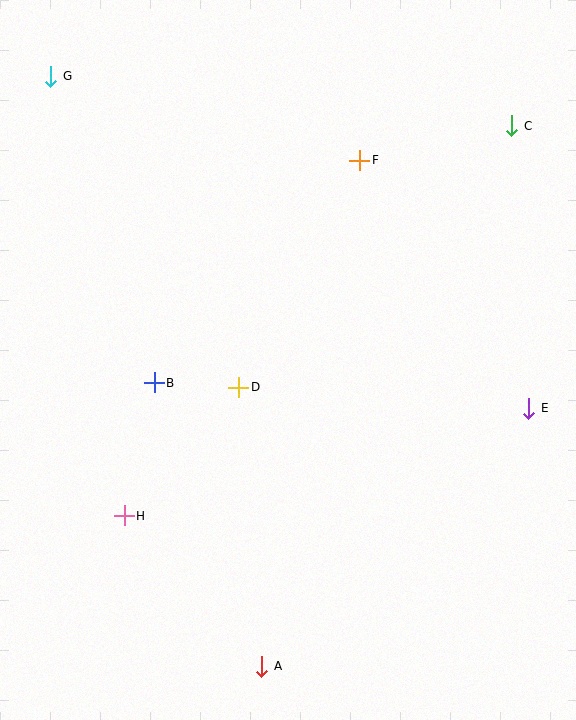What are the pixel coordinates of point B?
Point B is at (154, 383).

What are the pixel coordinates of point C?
Point C is at (512, 126).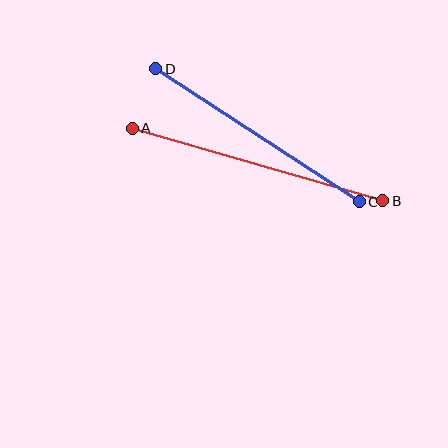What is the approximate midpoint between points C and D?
The midpoint is at approximately (257, 135) pixels.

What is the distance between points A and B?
The distance is approximately 260 pixels.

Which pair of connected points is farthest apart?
Points A and B are farthest apart.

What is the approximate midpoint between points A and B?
The midpoint is at approximately (258, 165) pixels.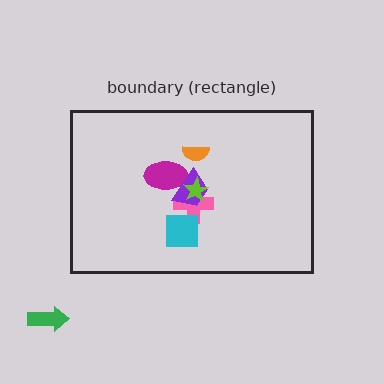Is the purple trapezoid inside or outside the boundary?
Inside.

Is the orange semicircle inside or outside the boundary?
Inside.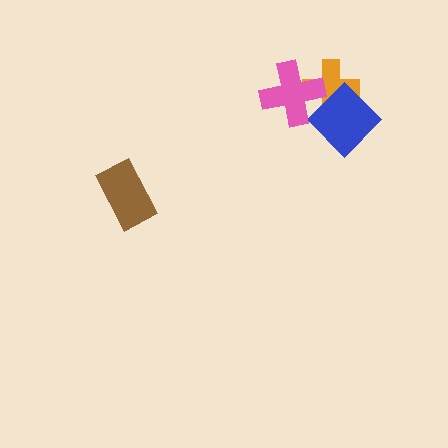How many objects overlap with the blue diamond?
2 objects overlap with the blue diamond.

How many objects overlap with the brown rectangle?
0 objects overlap with the brown rectangle.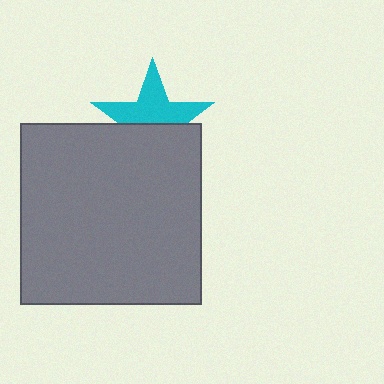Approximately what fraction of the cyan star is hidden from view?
Roughly 44% of the cyan star is hidden behind the gray square.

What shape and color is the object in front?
The object in front is a gray square.